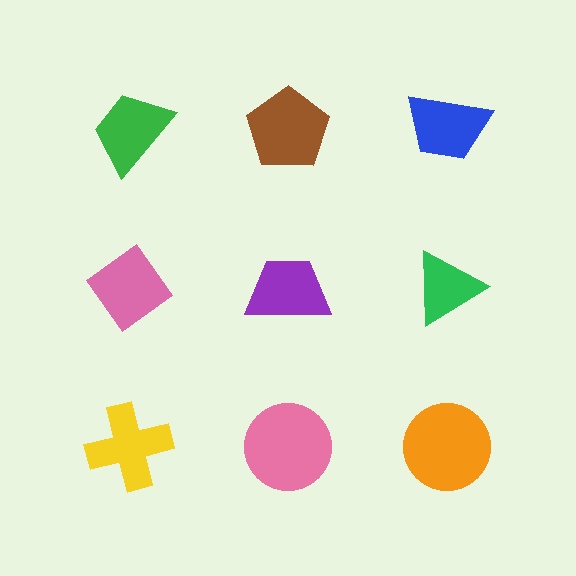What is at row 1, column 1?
A green trapezoid.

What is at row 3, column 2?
A pink circle.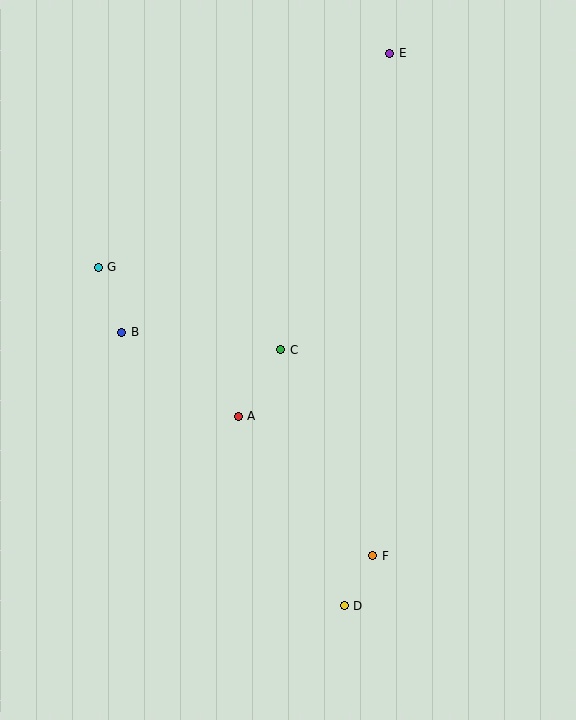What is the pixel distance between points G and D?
The distance between G and D is 419 pixels.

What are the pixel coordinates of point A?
Point A is at (238, 416).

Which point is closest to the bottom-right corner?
Point D is closest to the bottom-right corner.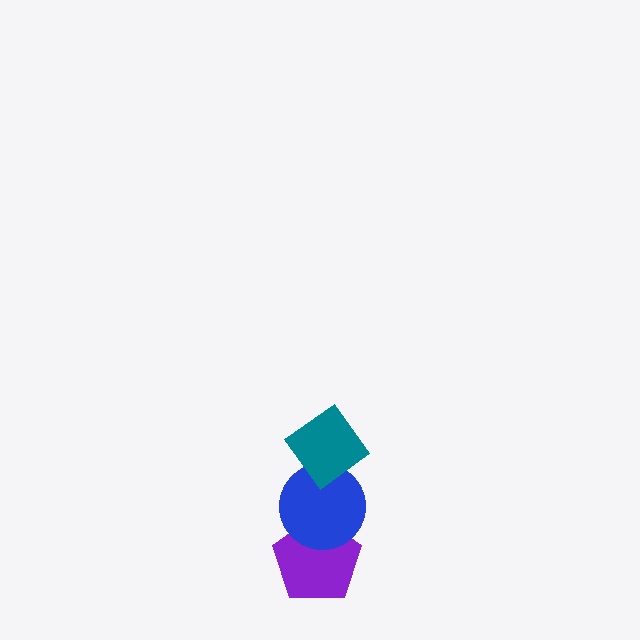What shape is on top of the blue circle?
The teal diamond is on top of the blue circle.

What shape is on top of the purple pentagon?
The blue circle is on top of the purple pentagon.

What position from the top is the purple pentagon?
The purple pentagon is 3rd from the top.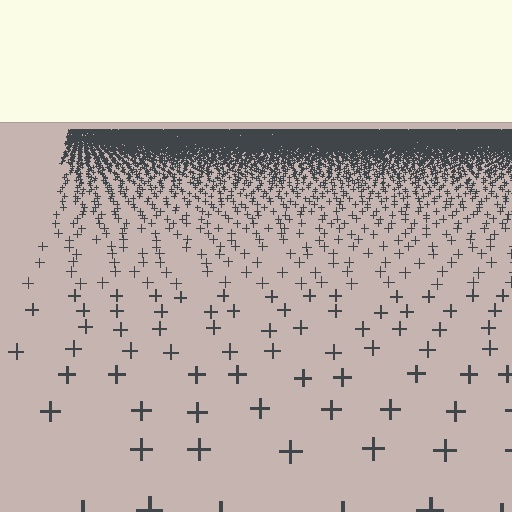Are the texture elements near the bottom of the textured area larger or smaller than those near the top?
Larger. Near the bottom, elements are closer to the viewer and appear at a bigger on-screen size.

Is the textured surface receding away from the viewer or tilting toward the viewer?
The surface is receding away from the viewer. Texture elements get smaller and denser toward the top.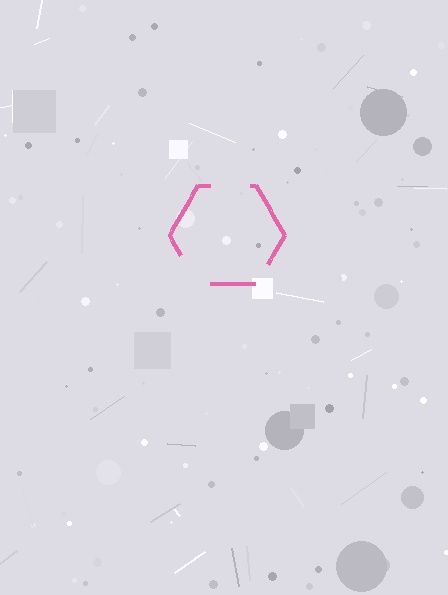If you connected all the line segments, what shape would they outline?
They would outline a hexagon.